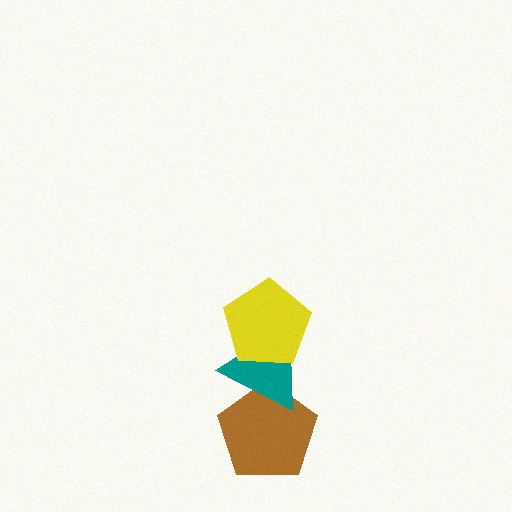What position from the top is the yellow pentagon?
The yellow pentagon is 1st from the top.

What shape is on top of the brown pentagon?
The teal triangle is on top of the brown pentagon.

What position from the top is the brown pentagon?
The brown pentagon is 3rd from the top.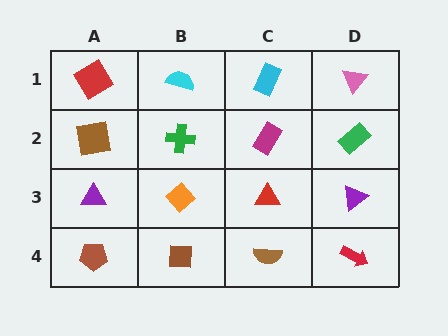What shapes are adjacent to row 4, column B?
An orange diamond (row 3, column B), a brown pentagon (row 4, column A), a brown semicircle (row 4, column C).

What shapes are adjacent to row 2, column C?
A cyan rectangle (row 1, column C), a red triangle (row 3, column C), a green cross (row 2, column B), a green rectangle (row 2, column D).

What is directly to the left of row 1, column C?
A cyan semicircle.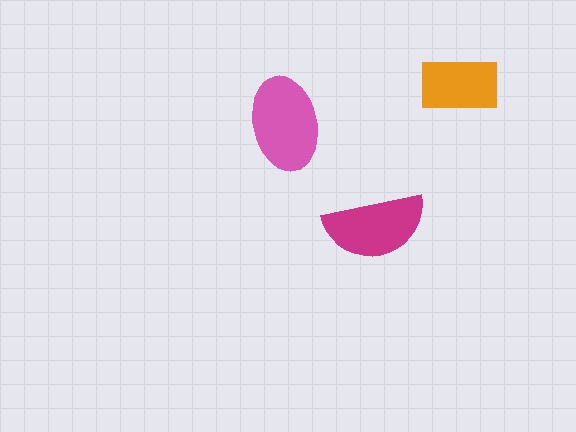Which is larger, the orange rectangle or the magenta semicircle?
The magenta semicircle.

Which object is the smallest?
The orange rectangle.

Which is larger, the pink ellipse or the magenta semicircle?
The pink ellipse.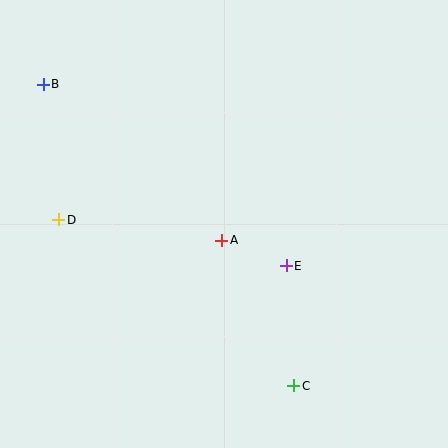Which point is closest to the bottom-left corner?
Point D is closest to the bottom-left corner.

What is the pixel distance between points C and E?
The distance between C and E is 120 pixels.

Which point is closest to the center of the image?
Point A at (222, 240) is closest to the center.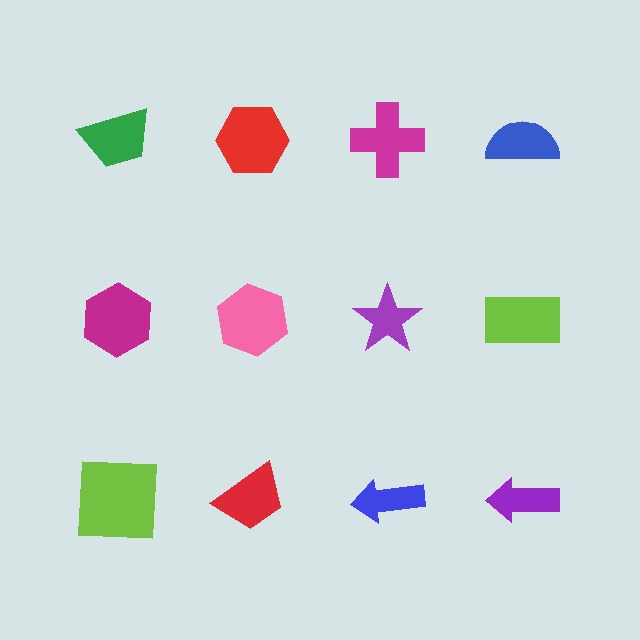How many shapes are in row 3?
4 shapes.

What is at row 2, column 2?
A pink hexagon.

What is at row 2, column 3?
A purple star.